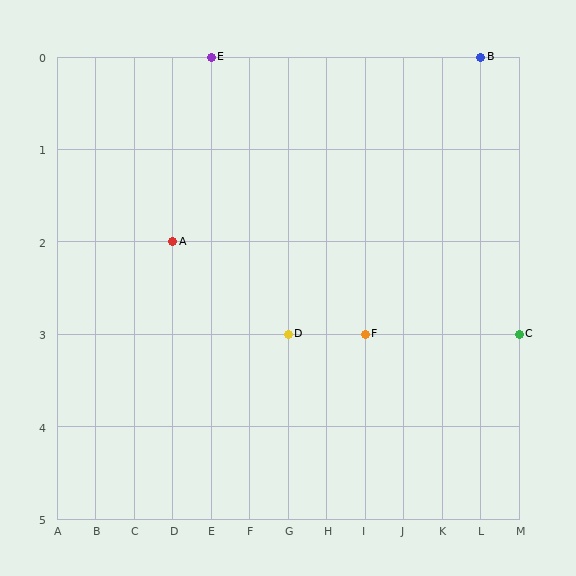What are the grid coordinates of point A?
Point A is at grid coordinates (D, 2).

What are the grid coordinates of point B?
Point B is at grid coordinates (L, 0).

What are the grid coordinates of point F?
Point F is at grid coordinates (I, 3).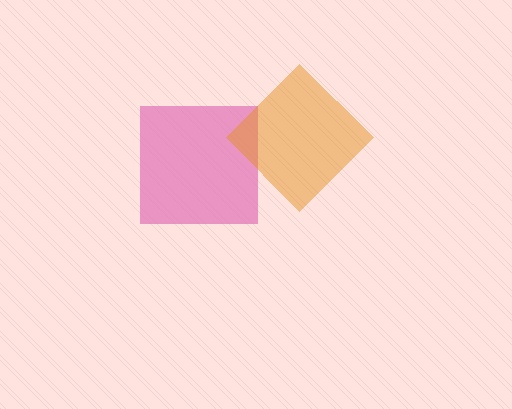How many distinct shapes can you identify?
There are 2 distinct shapes: a pink square, an orange diamond.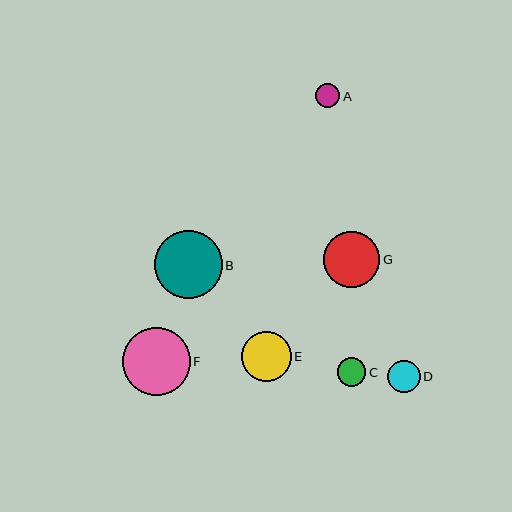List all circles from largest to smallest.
From largest to smallest: B, F, G, E, D, C, A.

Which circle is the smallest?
Circle A is the smallest with a size of approximately 24 pixels.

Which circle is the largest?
Circle B is the largest with a size of approximately 68 pixels.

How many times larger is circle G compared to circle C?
Circle G is approximately 2.0 times the size of circle C.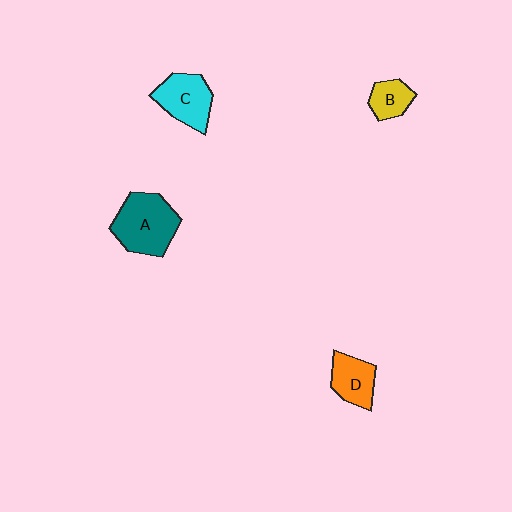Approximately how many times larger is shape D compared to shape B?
Approximately 1.3 times.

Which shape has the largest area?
Shape A (teal).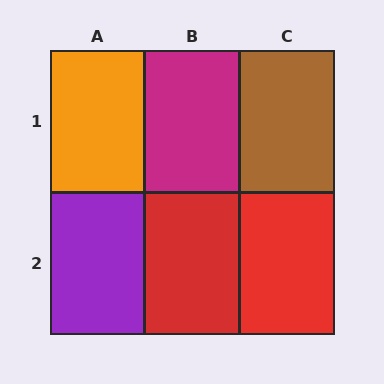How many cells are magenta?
1 cell is magenta.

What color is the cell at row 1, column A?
Orange.